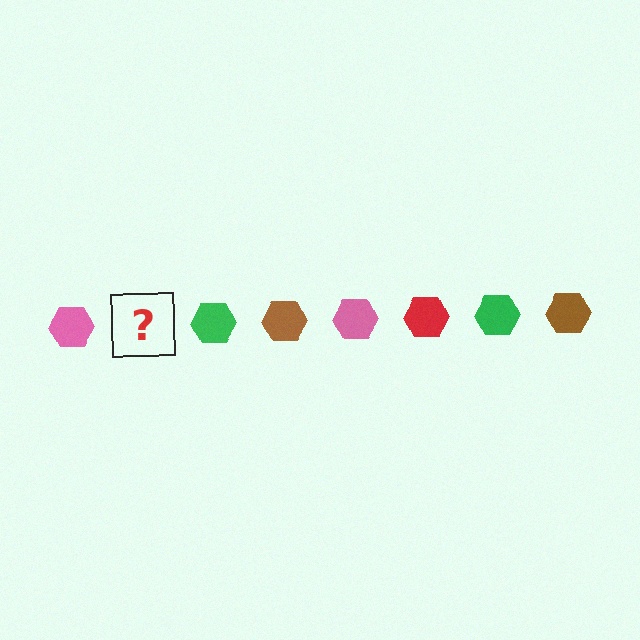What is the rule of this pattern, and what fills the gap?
The rule is that the pattern cycles through pink, red, green, brown hexagons. The gap should be filled with a red hexagon.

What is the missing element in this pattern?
The missing element is a red hexagon.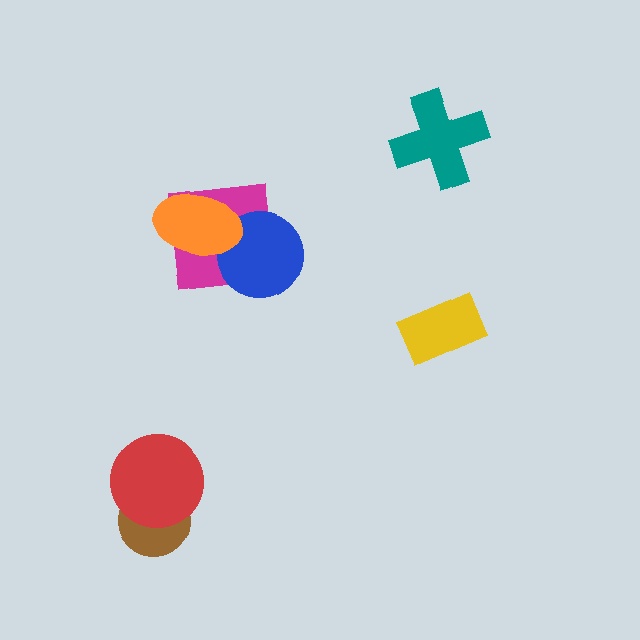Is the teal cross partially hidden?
No, no other shape covers it.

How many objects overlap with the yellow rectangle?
0 objects overlap with the yellow rectangle.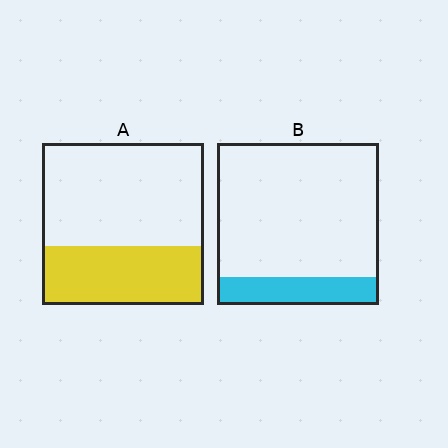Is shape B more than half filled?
No.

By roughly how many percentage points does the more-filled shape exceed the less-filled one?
By roughly 20 percentage points (A over B).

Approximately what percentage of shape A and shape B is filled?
A is approximately 35% and B is approximately 15%.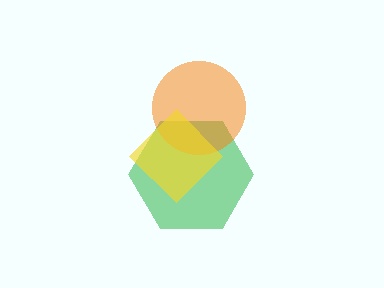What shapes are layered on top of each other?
The layered shapes are: a green hexagon, an orange circle, a yellow diamond.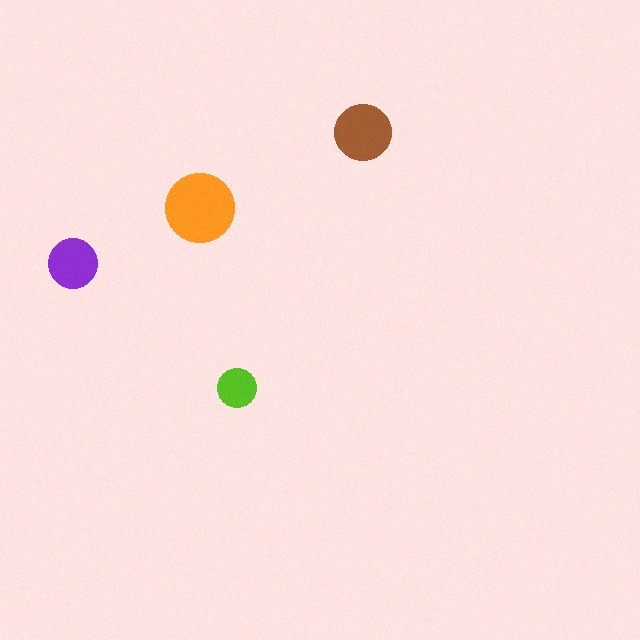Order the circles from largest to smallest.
the orange one, the brown one, the purple one, the lime one.